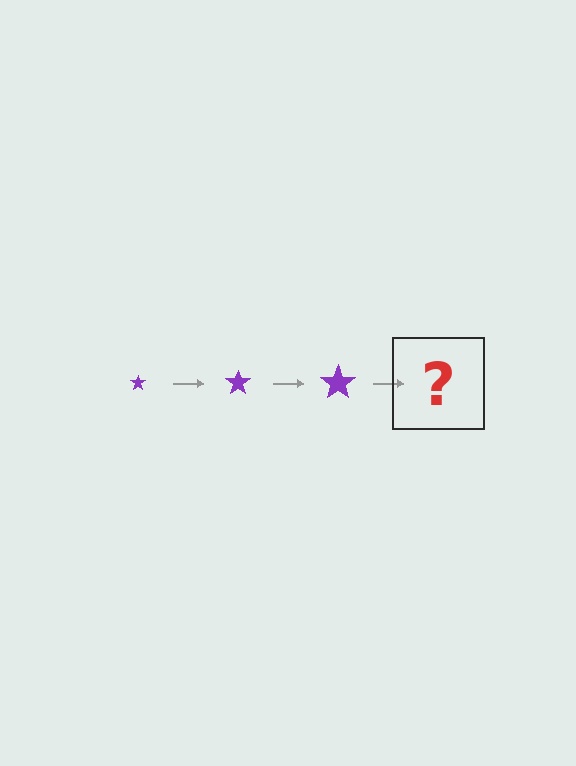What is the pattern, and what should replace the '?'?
The pattern is that the star gets progressively larger each step. The '?' should be a purple star, larger than the previous one.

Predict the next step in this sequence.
The next step is a purple star, larger than the previous one.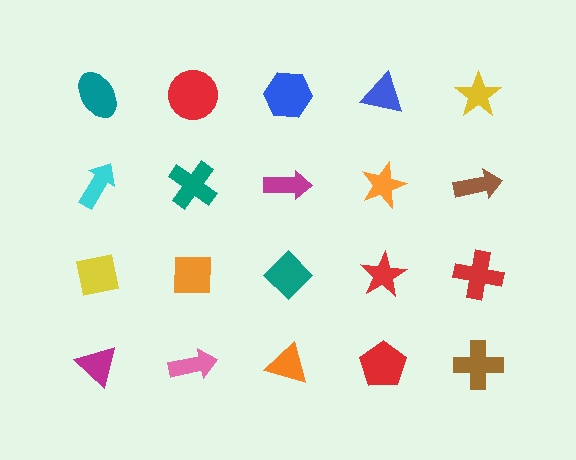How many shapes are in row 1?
5 shapes.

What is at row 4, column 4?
A red pentagon.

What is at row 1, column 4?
A blue triangle.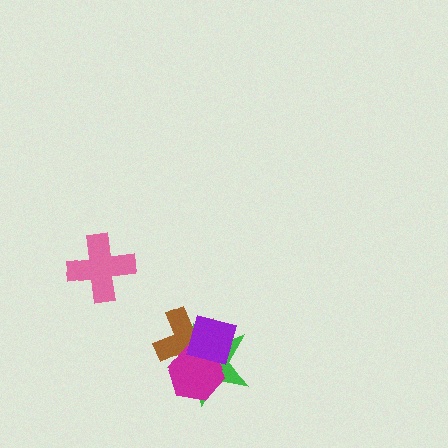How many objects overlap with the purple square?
3 objects overlap with the purple square.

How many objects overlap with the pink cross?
0 objects overlap with the pink cross.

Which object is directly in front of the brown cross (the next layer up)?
The green star is directly in front of the brown cross.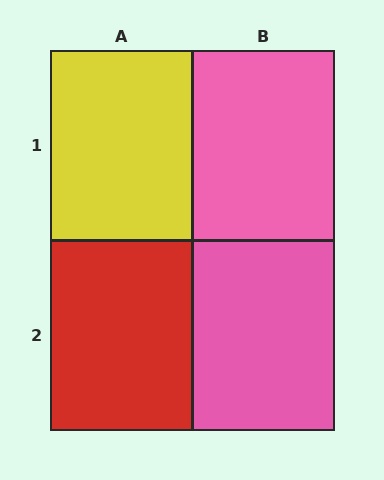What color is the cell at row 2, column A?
Red.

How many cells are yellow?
1 cell is yellow.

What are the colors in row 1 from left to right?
Yellow, pink.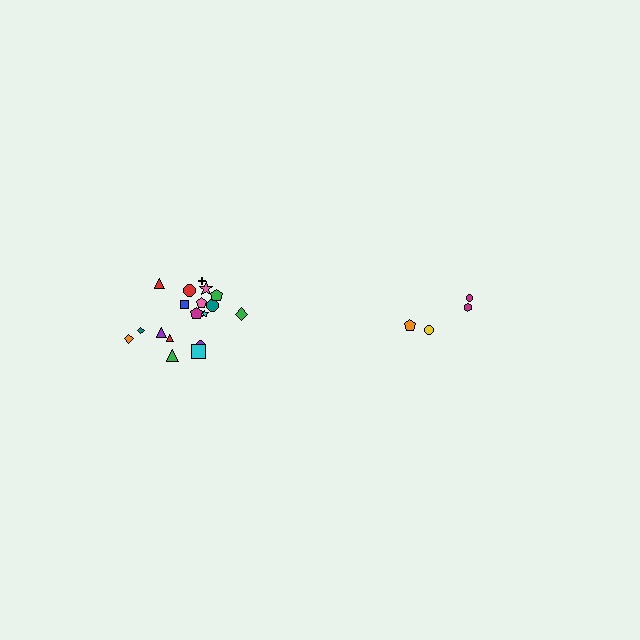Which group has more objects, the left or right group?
The left group.